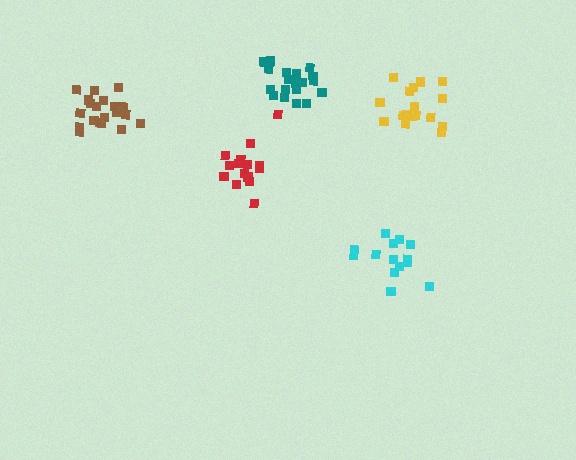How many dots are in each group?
Group 1: 19 dots, Group 2: 14 dots, Group 3: 20 dots, Group 4: 20 dots, Group 5: 15 dots (88 total).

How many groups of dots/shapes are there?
There are 5 groups.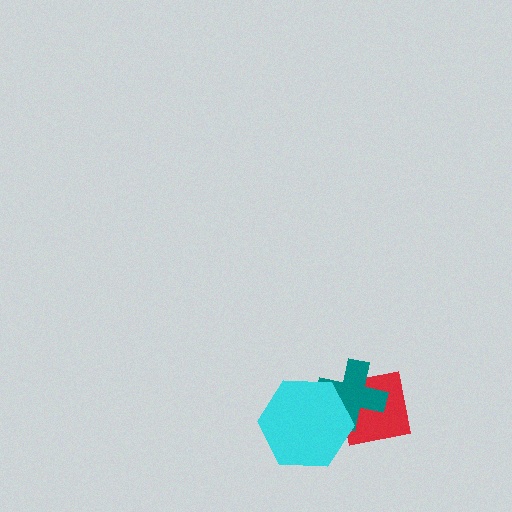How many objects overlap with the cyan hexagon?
2 objects overlap with the cyan hexagon.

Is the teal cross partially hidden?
Yes, it is partially covered by another shape.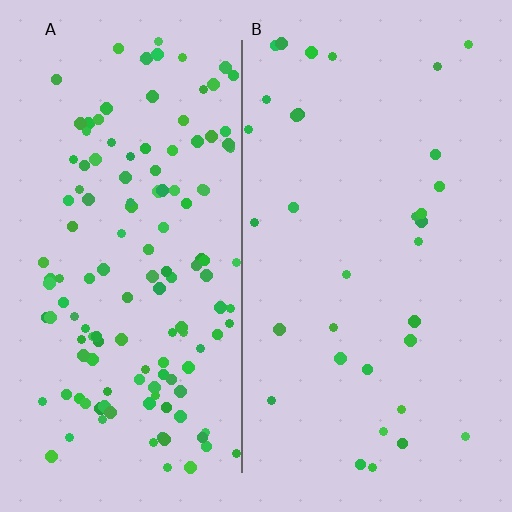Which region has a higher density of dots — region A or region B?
A (the left).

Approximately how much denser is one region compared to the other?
Approximately 4.1× — region A over region B.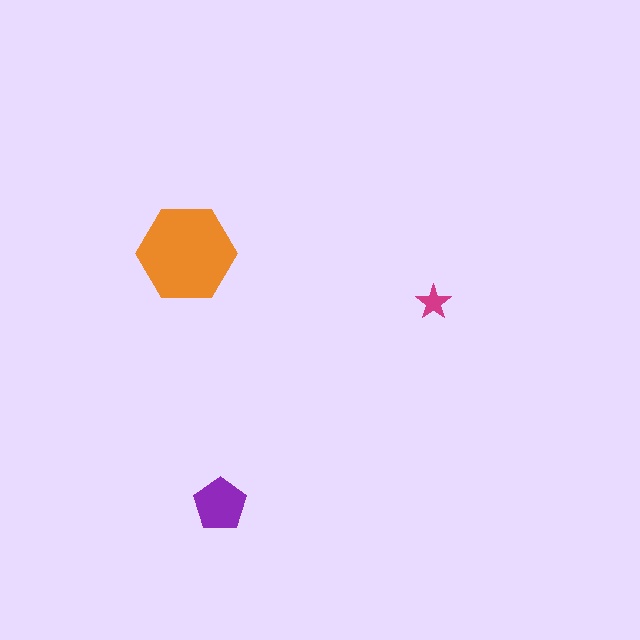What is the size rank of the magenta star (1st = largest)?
3rd.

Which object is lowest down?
The purple pentagon is bottommost.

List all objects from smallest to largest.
The magenta star, the purple pentagon, the orange hexagon.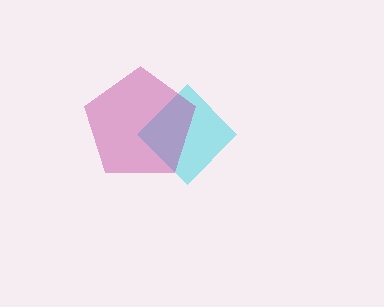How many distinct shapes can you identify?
There are 2 distinct shapes: a cyan diamond, a magenta pentagon.